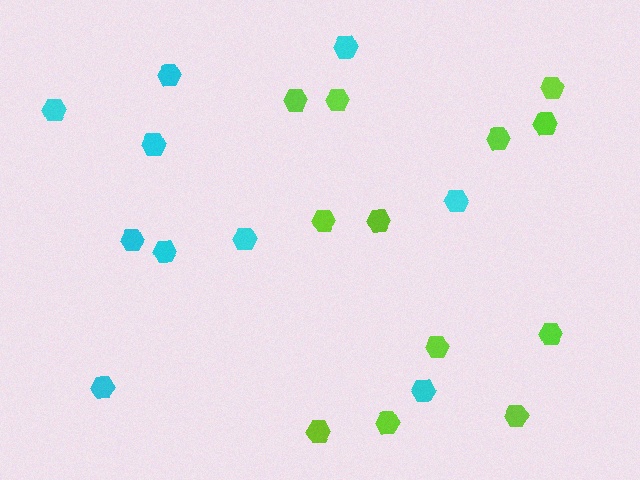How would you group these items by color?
There are 2 groups: one group of cyan hexagons (10) and one group of lime hexagons (12).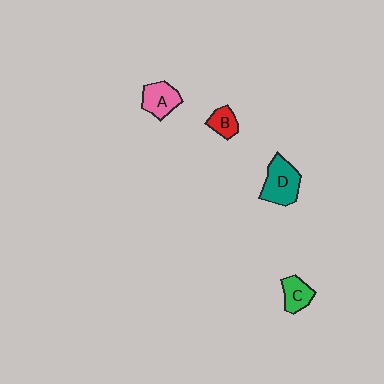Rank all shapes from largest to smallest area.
From largest to smallest: D (teal), A (pink), C (green), B (red).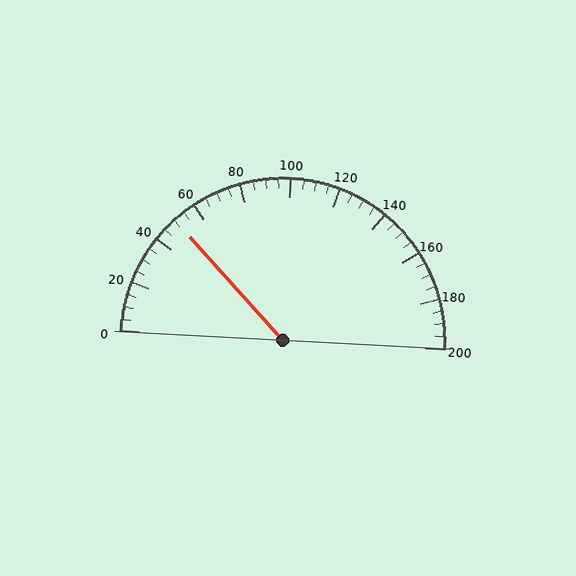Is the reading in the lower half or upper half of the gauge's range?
The reading is in the lower half of the range (0 to 200).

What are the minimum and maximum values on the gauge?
The gauge ranges from 0 to 200.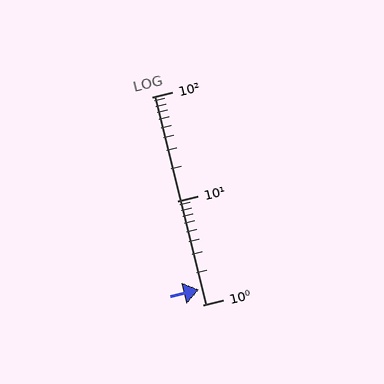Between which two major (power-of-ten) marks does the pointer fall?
The pointer is between 1 and 10.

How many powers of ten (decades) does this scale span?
The scale spans 2 decades, from 1 to 100.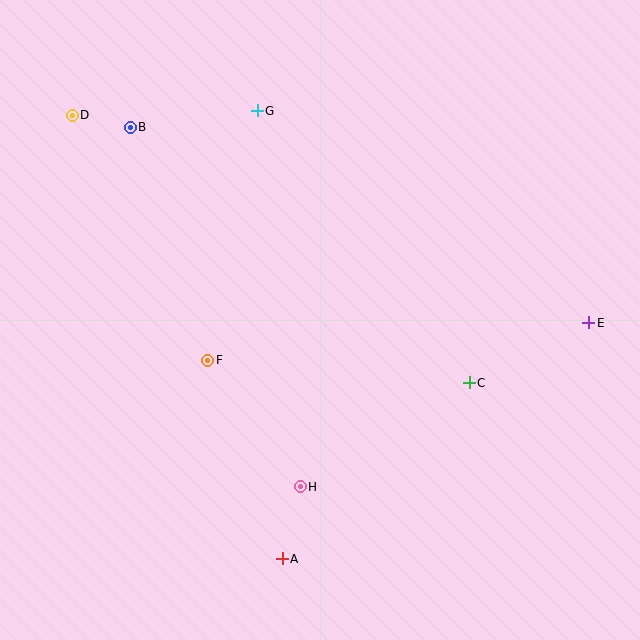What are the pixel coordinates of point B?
Point B is at (130, 127).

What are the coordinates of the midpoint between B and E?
The midpoint between B and E is at (359, 225).